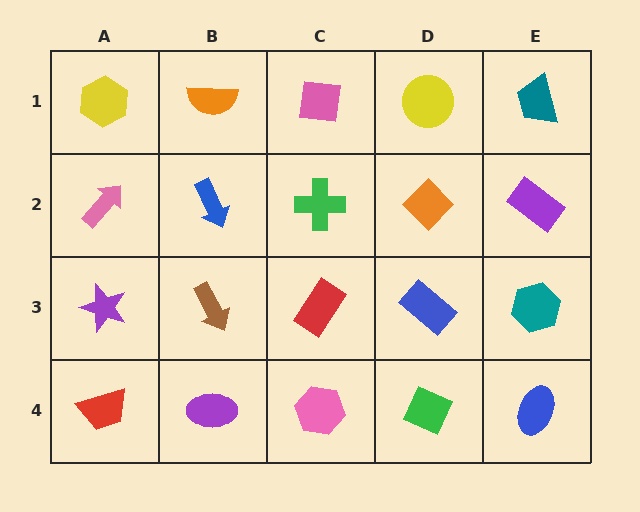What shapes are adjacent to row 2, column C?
A pink square (row 1, column C), a red rectangle (row 3, column C), a blue arrow (row 2, column B), an orange diamond (row 2, column D).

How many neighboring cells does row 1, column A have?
2.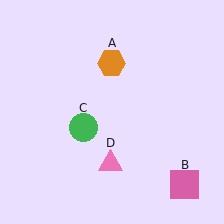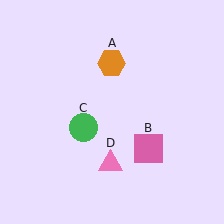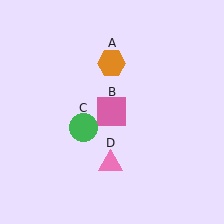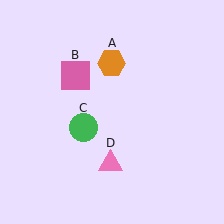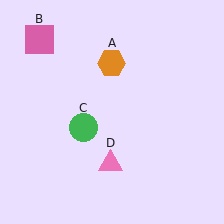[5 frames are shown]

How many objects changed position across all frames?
1 object changed position: pink square (object B).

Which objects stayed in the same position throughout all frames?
Orange hexagon (object A) and green circle (object C) and pink triangle (object D) remained stationary.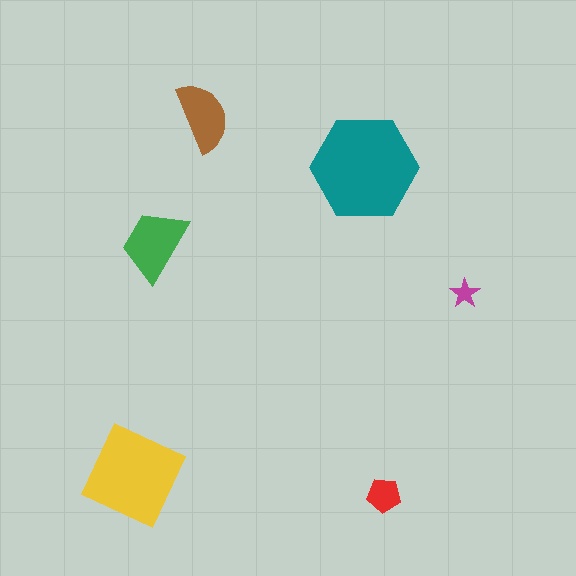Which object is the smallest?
The magenta star.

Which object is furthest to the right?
The magenta star is rightmost.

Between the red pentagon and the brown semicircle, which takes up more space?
The brown semicircle.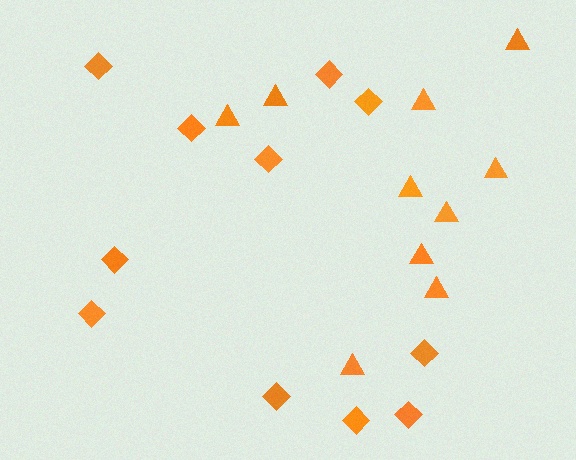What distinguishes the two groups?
There are 2 groups: one group of diamonds (11) and one group of triangles (10).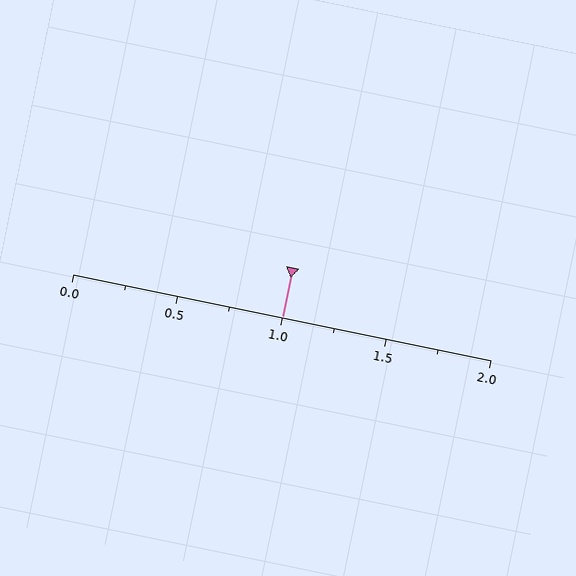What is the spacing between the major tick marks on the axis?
The major ticks are spaced 0.5 apart.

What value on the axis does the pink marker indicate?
The marker indicates approximately 1.